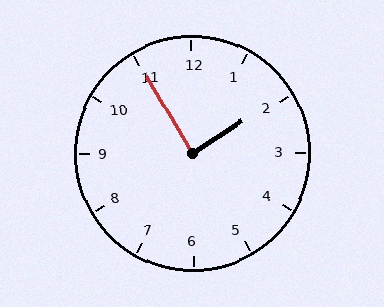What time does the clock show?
1:55.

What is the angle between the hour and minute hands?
Approximately 88 degrees.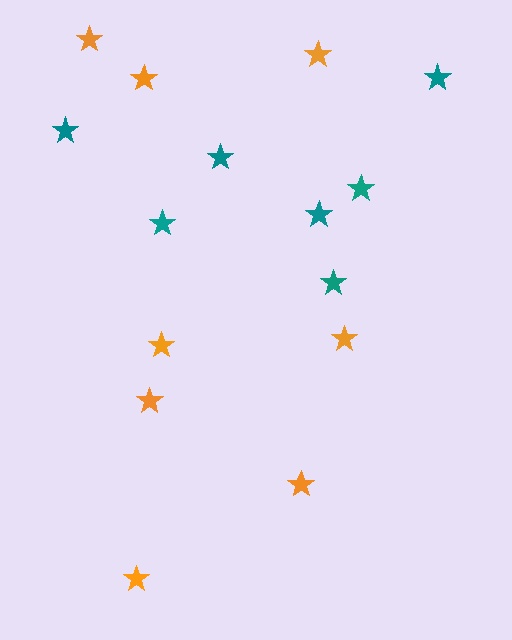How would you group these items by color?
There are 2 groups: one group of orange stars (8) and one group of teal stars (7).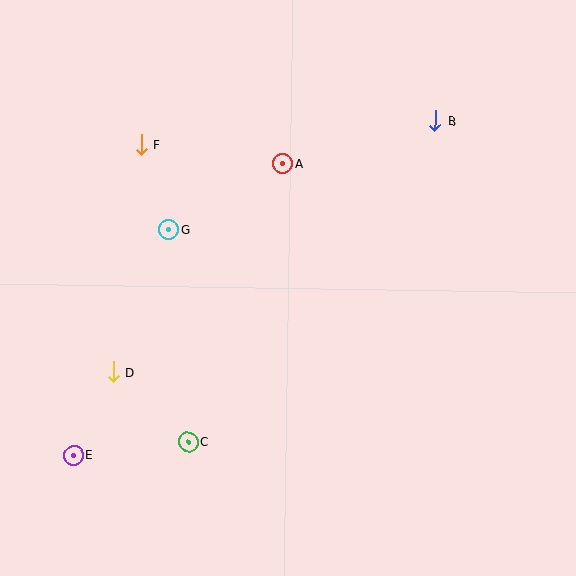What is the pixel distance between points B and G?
The distance between B and G is 288 pixels.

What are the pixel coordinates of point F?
Point F is at (141, 144).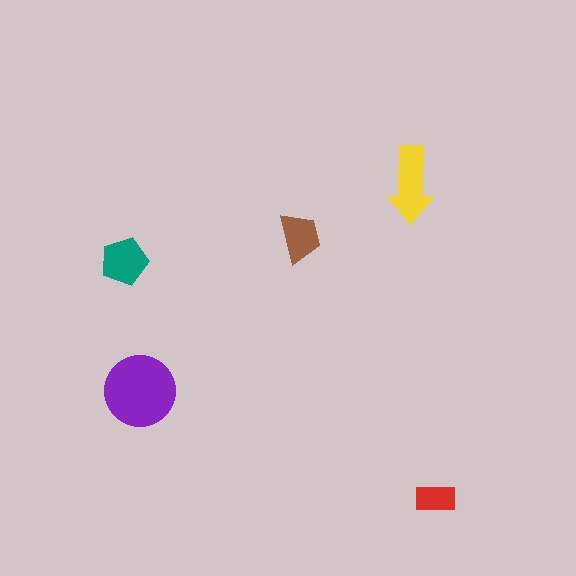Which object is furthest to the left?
The teal pentagon is leftmost.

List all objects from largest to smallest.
The purple circle, the yellow arrow, the teal pentagon, the brown trapezoid, the red rectangle.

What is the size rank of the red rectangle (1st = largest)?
5th.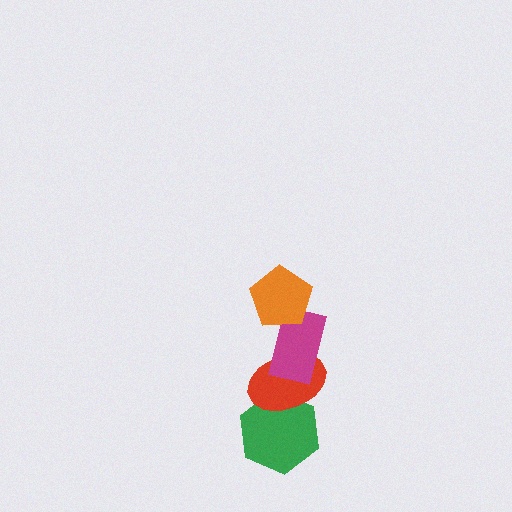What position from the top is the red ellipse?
The red ellipse is 3rd from the top.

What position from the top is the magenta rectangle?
The magenta rectangle is 2nd from the top.